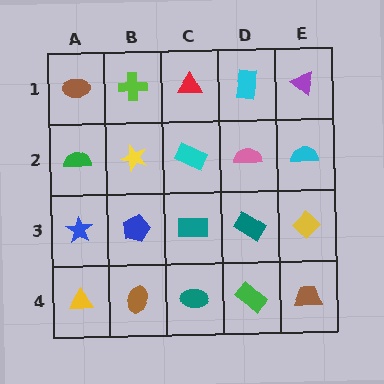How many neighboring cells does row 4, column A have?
2.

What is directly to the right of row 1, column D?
A purple triangle.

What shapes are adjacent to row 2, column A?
A brown ellipse (row 1, column A), a blue star (row 3, column A), a yellow star (row 2, column B).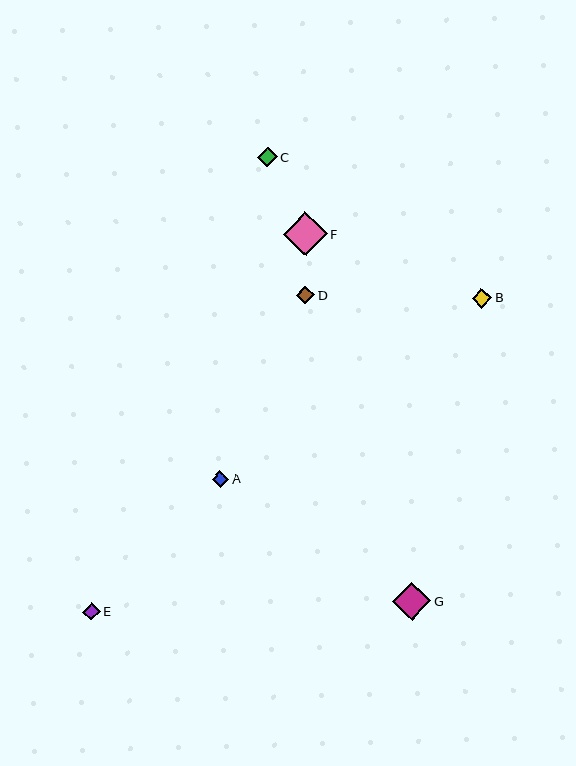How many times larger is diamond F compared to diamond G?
Diamond F is approximately 1.1 times the size of diamond G.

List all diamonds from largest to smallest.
From largest to smallest: F, G, B, C, D, E, A.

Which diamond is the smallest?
Diamond A is the smallest with a size of approximately 17 pixels.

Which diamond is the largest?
Diamond F is the largest with a size of approximately 44 pixels.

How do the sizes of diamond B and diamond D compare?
Diamond B and diamond D are approximately the same size.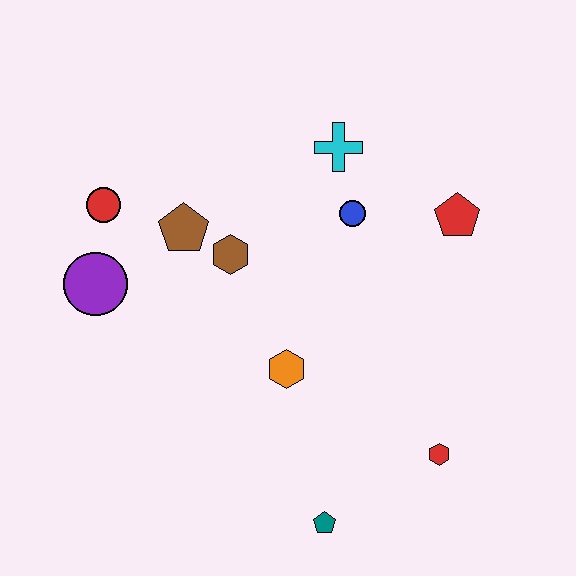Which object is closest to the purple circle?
The red circle is closest to the purple circle.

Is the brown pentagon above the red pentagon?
No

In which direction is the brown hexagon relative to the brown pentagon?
The brown hexagon is to the right of the brown pentagon.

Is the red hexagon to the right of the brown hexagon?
Yes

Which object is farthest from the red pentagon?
The purple circle is farthest from the red pentagon.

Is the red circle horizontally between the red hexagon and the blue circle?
No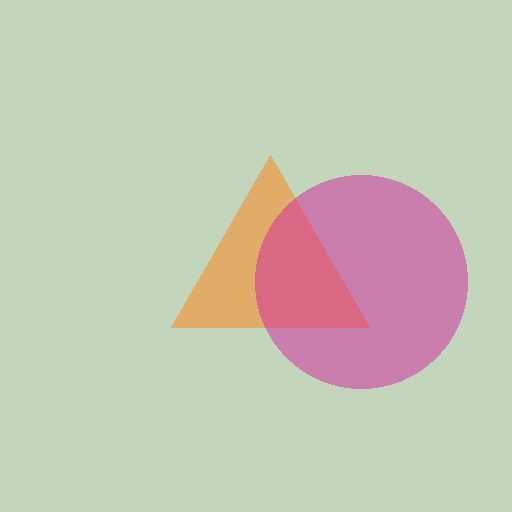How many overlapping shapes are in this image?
There are 2 overlapping shapes in the image.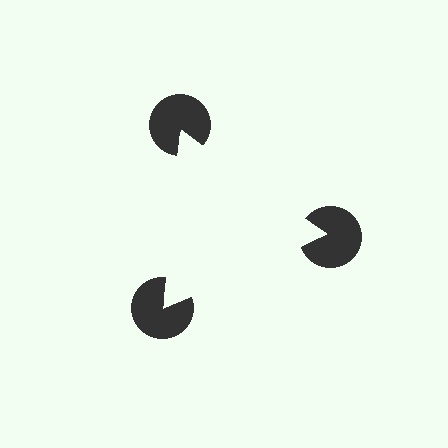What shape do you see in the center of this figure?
An illusory triangle — its edges are inferred from the aligned wedge cuts in the pac-man discs, not physically drawn.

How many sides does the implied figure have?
3 sides.